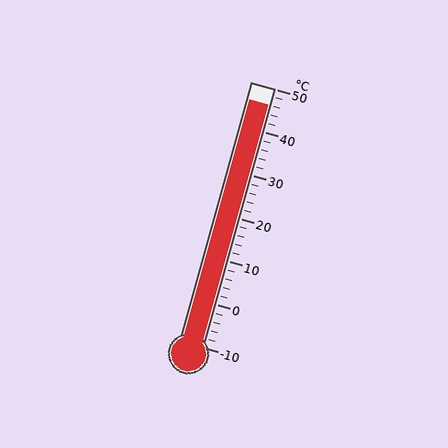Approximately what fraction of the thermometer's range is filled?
The thermometer is filled to approximately 95% of its range.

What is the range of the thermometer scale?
The thermometer scale ranges from -10°C to 50°C.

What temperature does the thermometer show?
The thermometer shows approximately 46°C.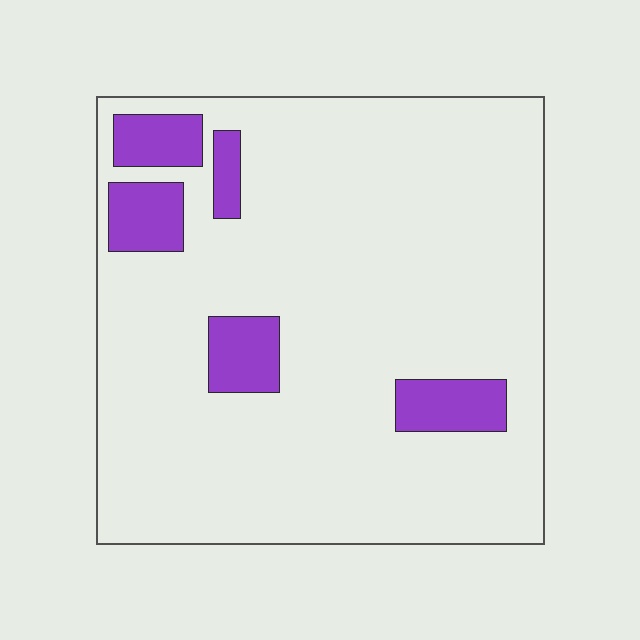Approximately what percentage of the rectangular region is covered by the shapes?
Approximately 10%.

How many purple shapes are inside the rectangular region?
5.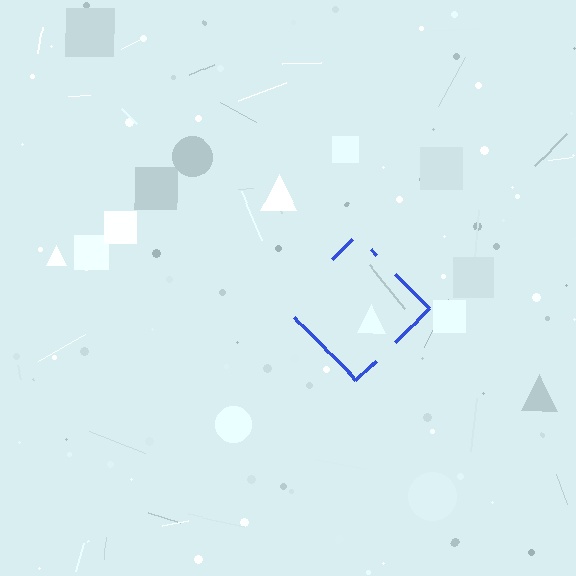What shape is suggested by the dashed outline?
The dashed outline suggests a diamond.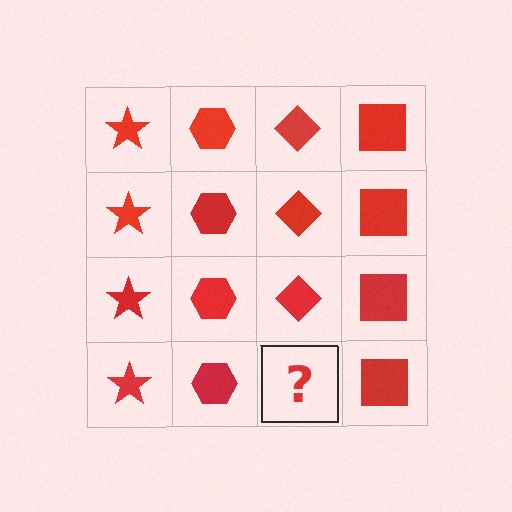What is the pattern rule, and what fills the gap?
The rule is that each column has a consistent shape. The gap should be filled with a red diamond.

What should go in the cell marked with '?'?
The missing cell should contain a red diamond.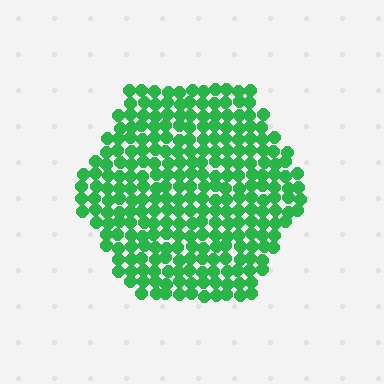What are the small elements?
The small elements are circles.